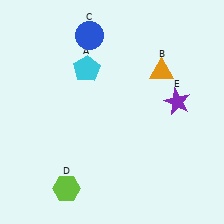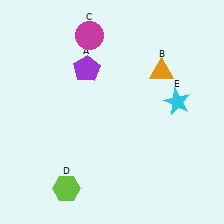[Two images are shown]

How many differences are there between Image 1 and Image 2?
There are 3 differences between the two images.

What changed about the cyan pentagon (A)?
In Image 1, A is cyan. In Image 2, it changed to purple.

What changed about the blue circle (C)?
In Image 1, C is blue. In Image 2, it changed to magenta.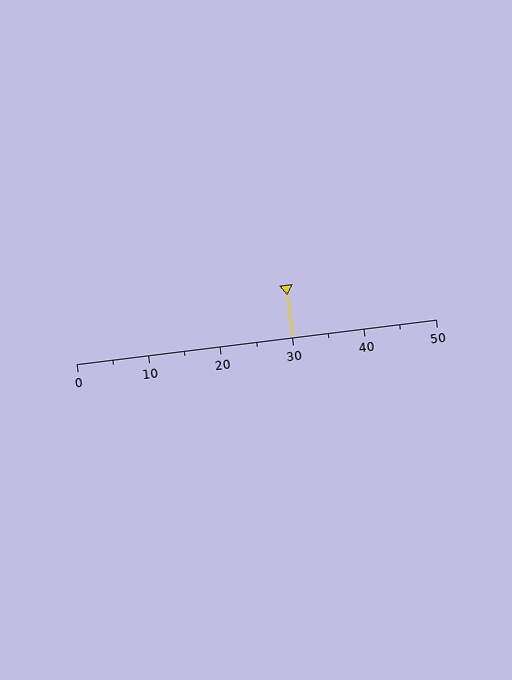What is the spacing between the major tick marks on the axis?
The major ticks are spaced 10 apart.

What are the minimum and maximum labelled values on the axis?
The axis runs from 0 to 50.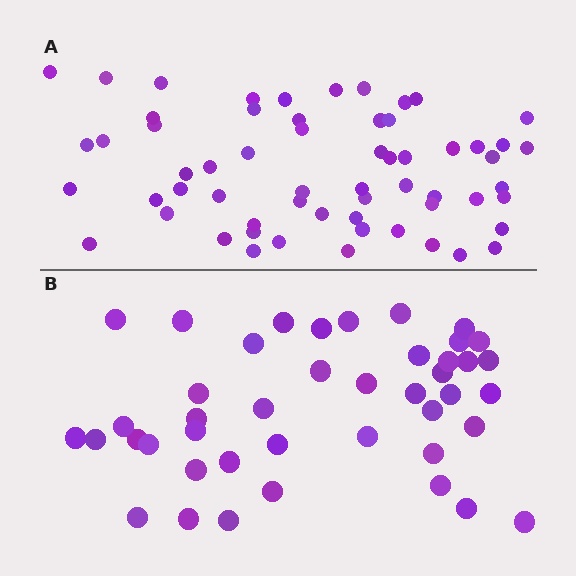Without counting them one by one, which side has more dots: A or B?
Region A (the top region) has more dots.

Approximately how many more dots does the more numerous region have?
Region A has approximately 15 more dots than region B.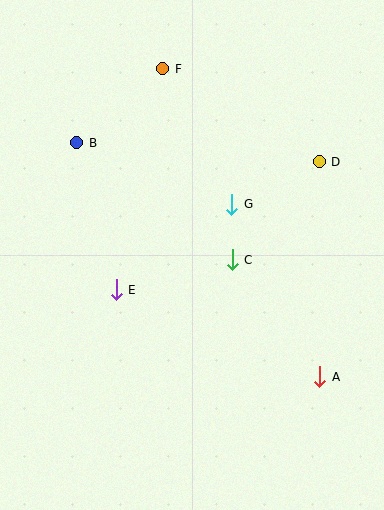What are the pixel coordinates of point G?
Point G is at (232, 204).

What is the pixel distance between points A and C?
The distance between A and C is 146 pixels.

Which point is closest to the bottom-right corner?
Point A is closest to the bottom-right corner.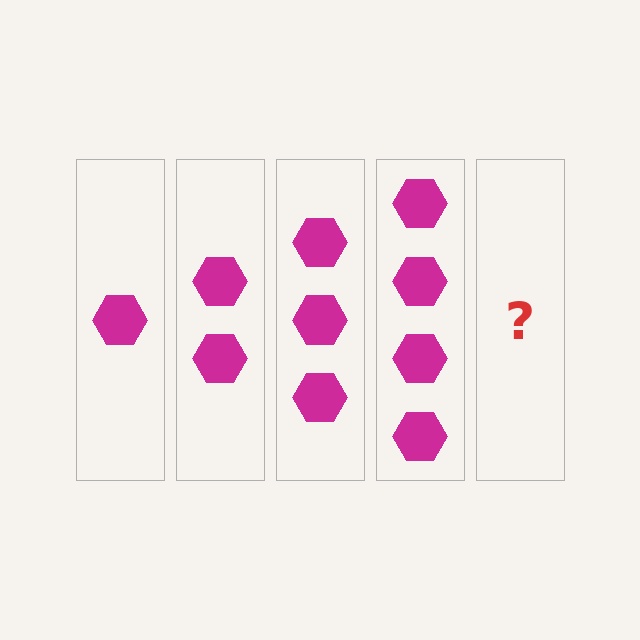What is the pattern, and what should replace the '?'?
The pattern is that each step adds one more hexagon. The '?' should be 5 hexagons.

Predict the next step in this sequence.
The next step is 5 hexagons.